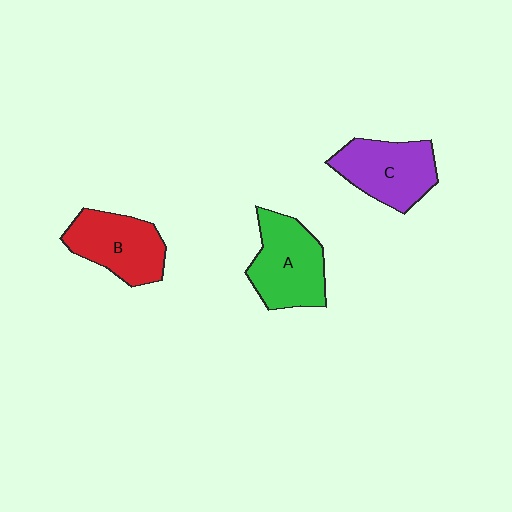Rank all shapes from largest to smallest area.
From largest to smallest: A (green), C (purple), B (red).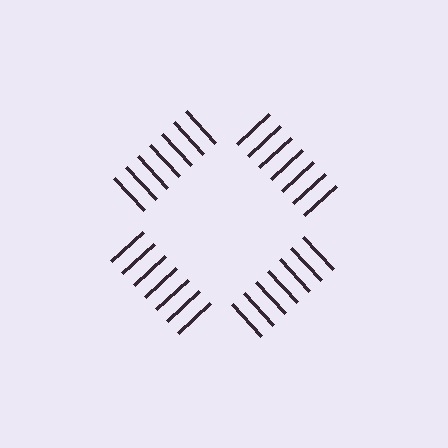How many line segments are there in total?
28 — 7 along each of the 4 edges.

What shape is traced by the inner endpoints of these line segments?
An illusory square — the line segments terminate on its edges but no continuous stroke is drawn.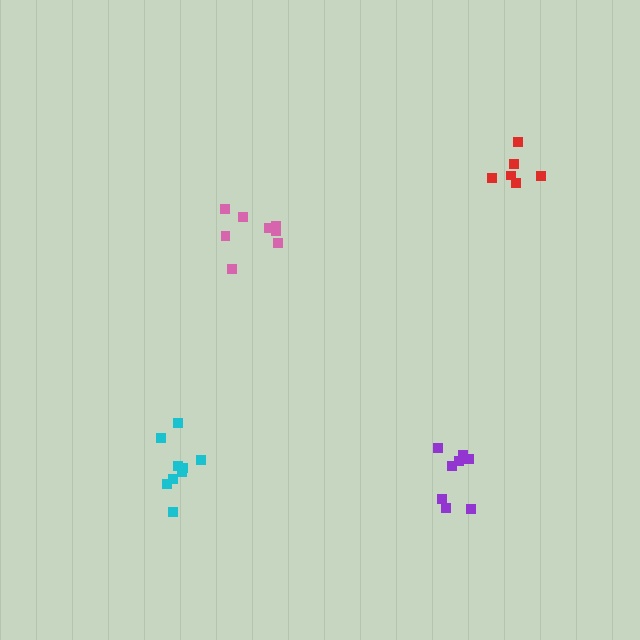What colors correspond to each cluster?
The clusters are colored: purple, pink, red, cyan.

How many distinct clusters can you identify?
There are 4 distinct clusters.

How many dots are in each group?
Group 1: 8 dots, Group 2: 8 dots, Group 3: 6 dots, Group 4: 9 dots (31 total).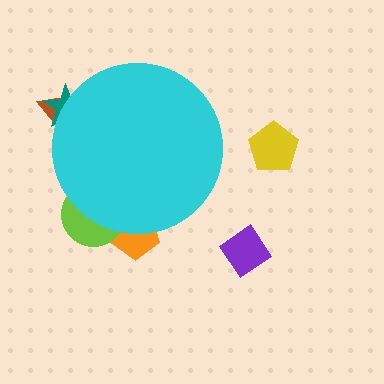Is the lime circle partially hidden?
Yes, the lime circle is partially hidden behind the cyan circle.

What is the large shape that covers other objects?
A cyan circle.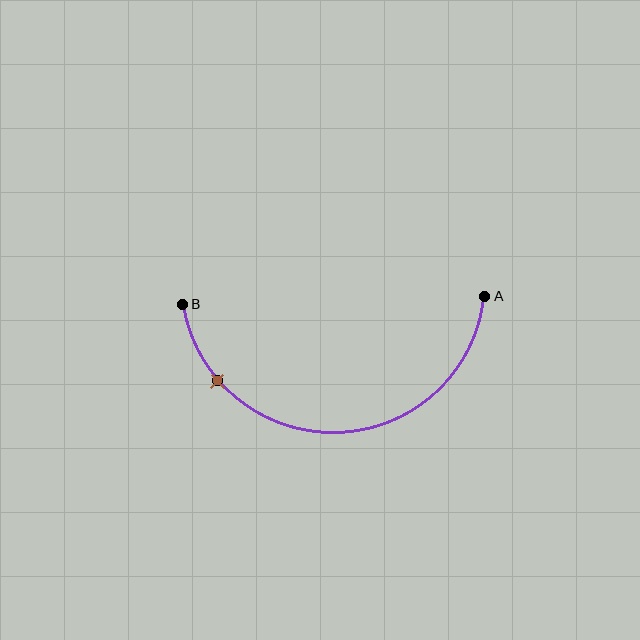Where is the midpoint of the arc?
The arc midpoint is the point on the curve farthest from the straight line joining A and B. It sits below that line.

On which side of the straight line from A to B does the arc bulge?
The arc bulges below the straight line connecting A and B.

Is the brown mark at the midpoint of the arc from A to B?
No. The brown mark lies on the arc but is closer to endpoint B. The arc midpoint would be at the point on the curve equidistant along the arc from both A and B.